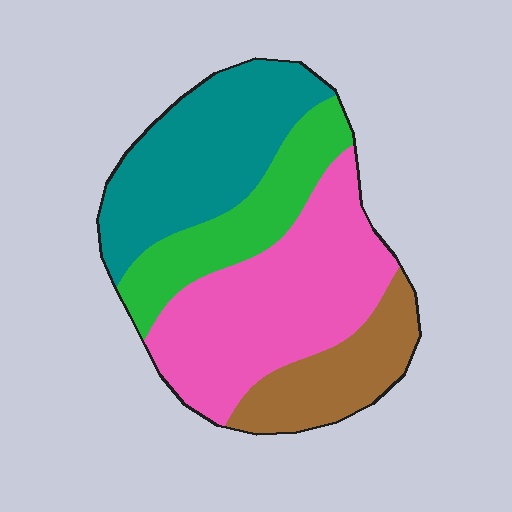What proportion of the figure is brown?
Brown covers roughly 15% of the figure.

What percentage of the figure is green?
Green covers 18% of the figure.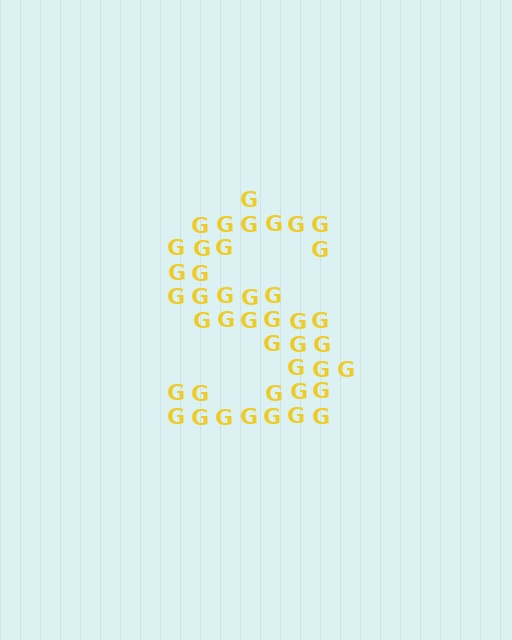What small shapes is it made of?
It is made of small letter G's.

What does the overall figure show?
The overall figure shows the letter S.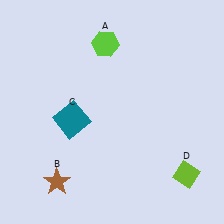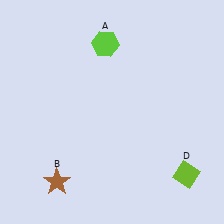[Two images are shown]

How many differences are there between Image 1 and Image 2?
There is 1 difference between the two images.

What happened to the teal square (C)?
The teal square (C) was removed in Image 2. It was in the bottom-left area of Image 1.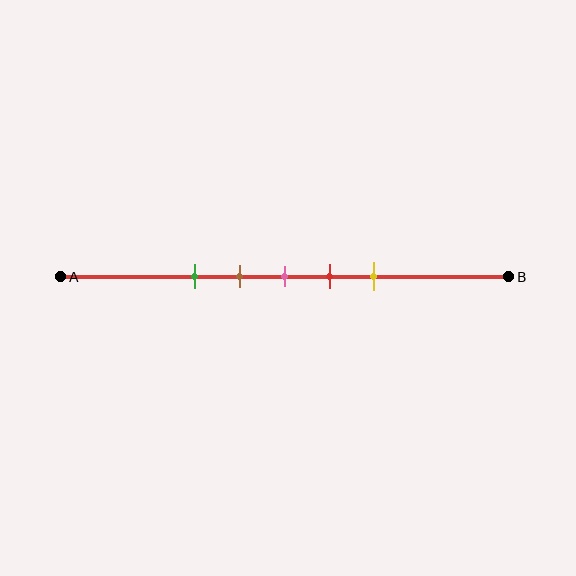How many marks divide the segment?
There are 5 marks dividing the segment.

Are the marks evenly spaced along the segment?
Yes, the marks are approximately evenly spaced.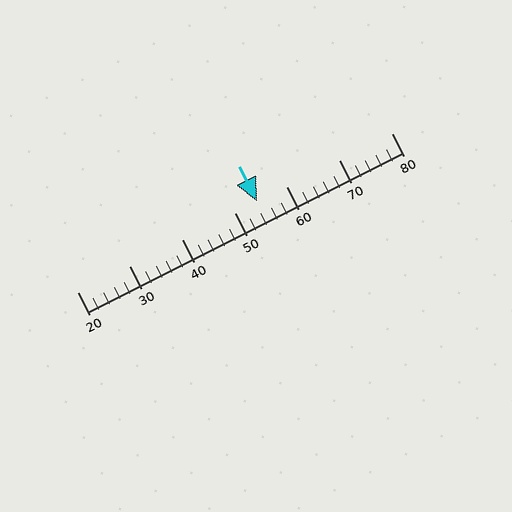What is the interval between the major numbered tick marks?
The major tick marks are spaced 10 units apart.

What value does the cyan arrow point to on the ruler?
The cyan arrow points to approximately 54.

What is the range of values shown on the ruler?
The ruler shows values from 20 to 80.